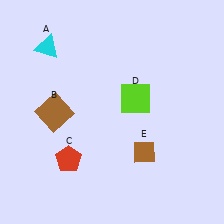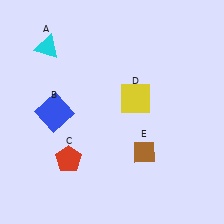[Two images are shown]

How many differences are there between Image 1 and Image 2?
There are 2 differences between the two images.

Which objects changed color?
B changed from brown to blue. D changed from lime to yellow.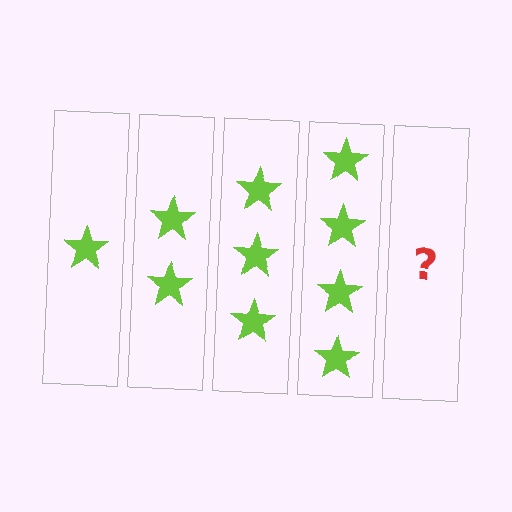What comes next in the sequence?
The next element should be 5 stars.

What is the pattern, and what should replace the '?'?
The pattern is that each step adds one more star. The '?' should be 5 stars.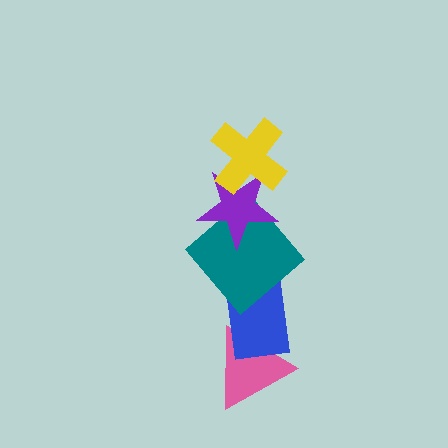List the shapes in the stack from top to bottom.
From top to bottom: the yellow cross, the purple star, the teal diamond, the blue rectangle, the pink triangle.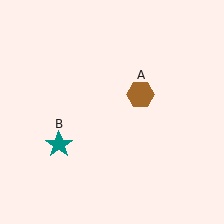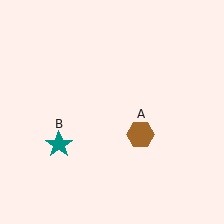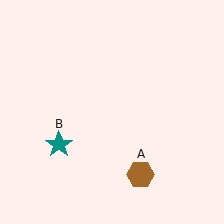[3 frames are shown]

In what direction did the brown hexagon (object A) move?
The brown hexagon (object A) moved down.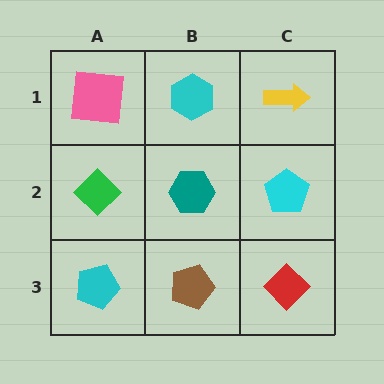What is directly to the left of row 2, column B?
A green diamond.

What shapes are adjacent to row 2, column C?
A yellow arrow (row 1, column C), a red diamond (row 3, column C), a teal hexagon (row 2, column B).